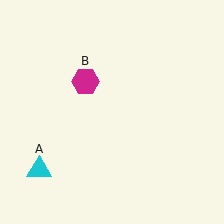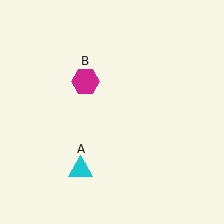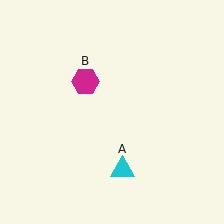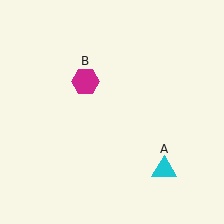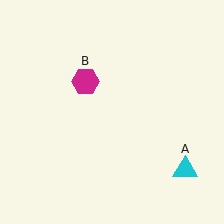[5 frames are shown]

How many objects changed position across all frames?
1 object changed position: cyan triangle (object A).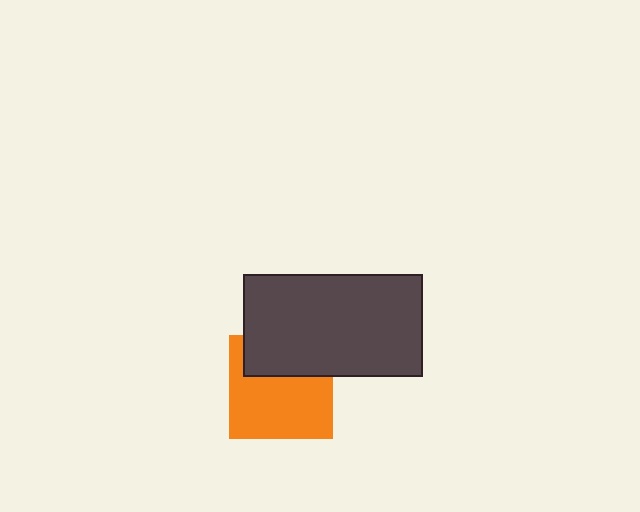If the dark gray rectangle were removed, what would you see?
You would see the complete orange square.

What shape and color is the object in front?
The object in front is a dark gray rectangle.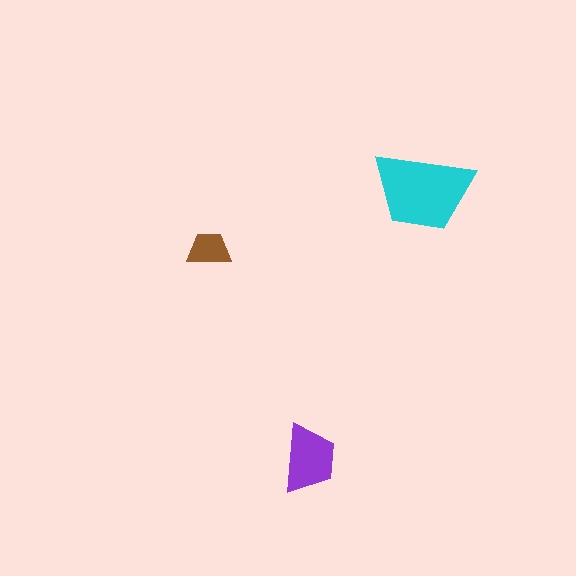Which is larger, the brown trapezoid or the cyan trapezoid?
The cyan one.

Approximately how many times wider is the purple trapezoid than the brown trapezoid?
About 1.5 times wider.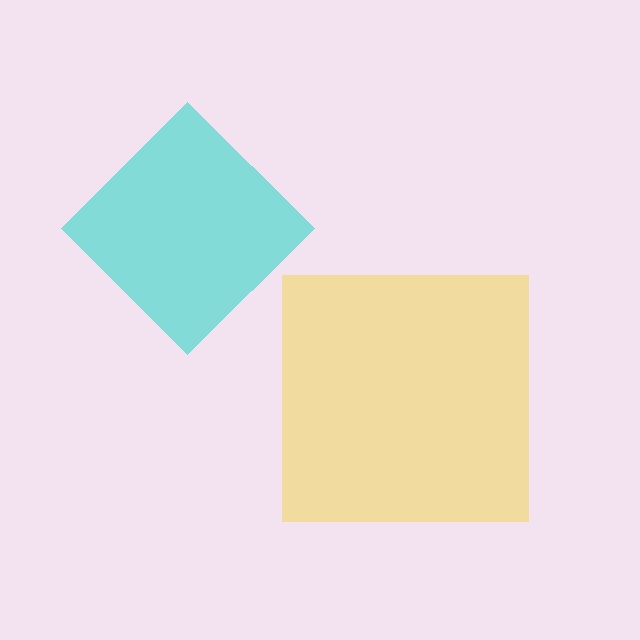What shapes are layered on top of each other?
The layered shapes are: a yellow square, a cyan diamond.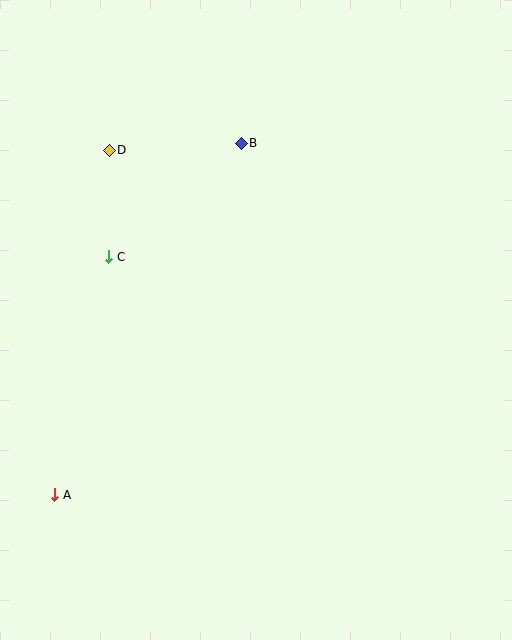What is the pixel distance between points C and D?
The distance between C and D is 107 pixels.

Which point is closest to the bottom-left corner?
Point A is closest to the bottom-left corner.